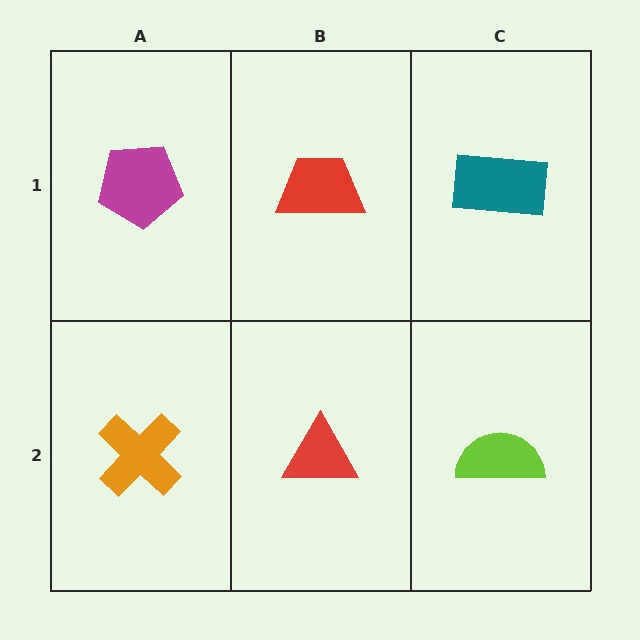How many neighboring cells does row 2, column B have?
3.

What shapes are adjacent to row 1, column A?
An orange cross (row 2, column A), a red trapezoid (row 1, column B).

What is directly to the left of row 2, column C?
A red triangle.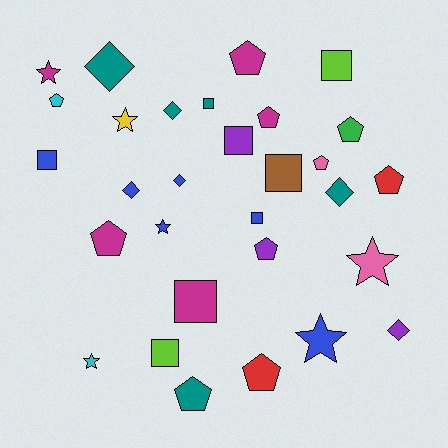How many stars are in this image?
There are 6 stars.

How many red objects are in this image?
There are 2 red objects.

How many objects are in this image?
There are 30 objects.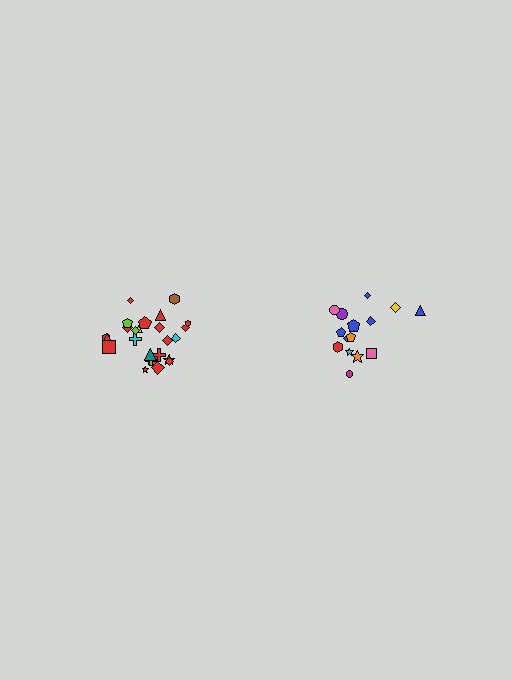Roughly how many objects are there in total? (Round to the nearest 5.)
Roughly 40 objects in total.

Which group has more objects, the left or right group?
The left group.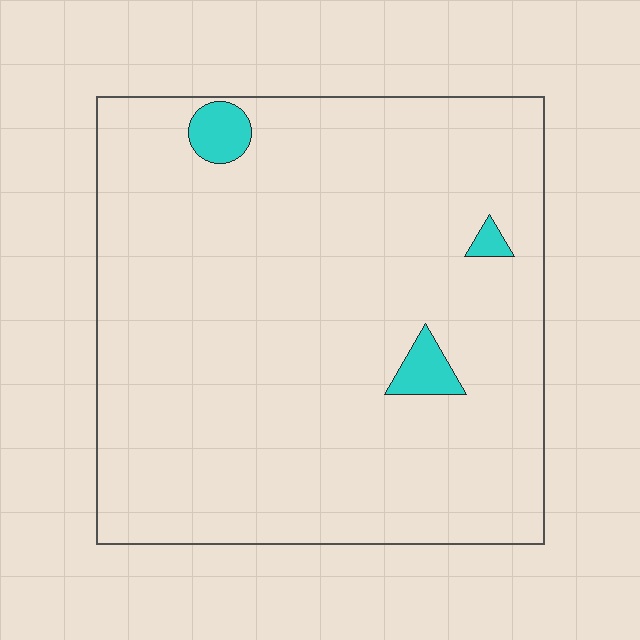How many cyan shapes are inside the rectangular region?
3.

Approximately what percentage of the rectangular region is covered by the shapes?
Approximately 5%.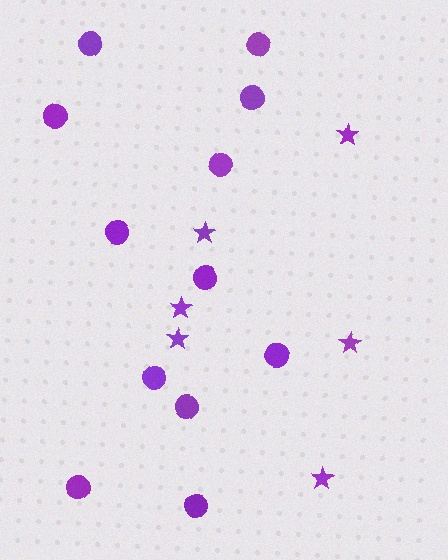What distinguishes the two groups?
There are 2 groups: one group of circles (12) and one group of stars (6).